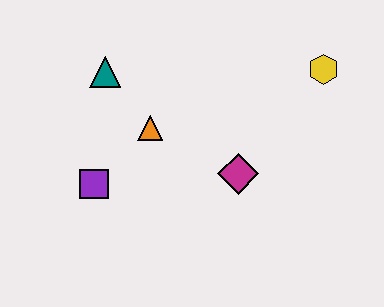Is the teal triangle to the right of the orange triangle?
No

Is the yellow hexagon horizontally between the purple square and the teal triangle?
No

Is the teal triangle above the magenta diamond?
Yes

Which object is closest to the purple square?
The orange triangle is closest to the purple square.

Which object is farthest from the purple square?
The yellow hexagon is farthest from the purple square.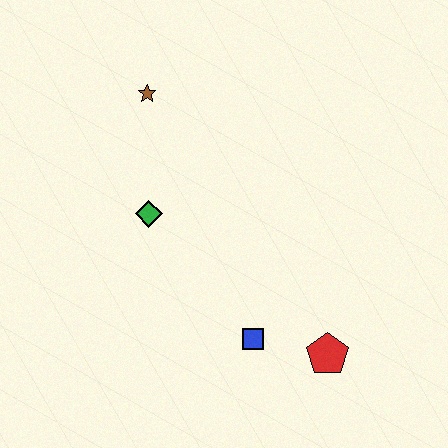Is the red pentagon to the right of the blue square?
Yes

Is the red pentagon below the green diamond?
Yes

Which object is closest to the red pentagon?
The blue square is closest to the red pentagon.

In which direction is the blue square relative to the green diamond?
The blue square is below the green diamond.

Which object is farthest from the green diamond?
The red pentagon is farthest from the green diamond.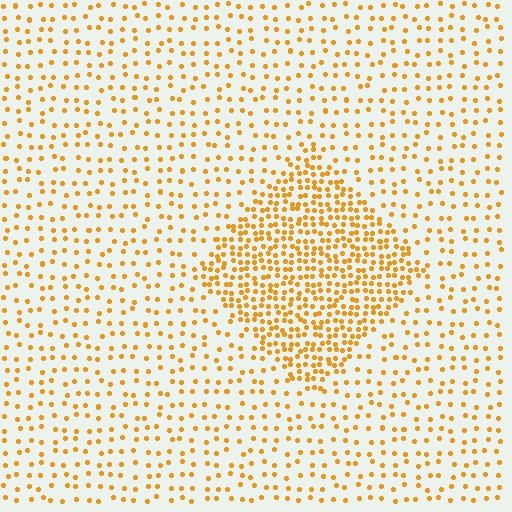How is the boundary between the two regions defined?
The boundary is defined by a change in element density (approximately 2.5x ratio). All elements are the same color, size, and shape.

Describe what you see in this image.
The image contains small orange elements arranged at two different densities. A diamond-shaped region is visible where the elements are more densely packed than the surrounding area.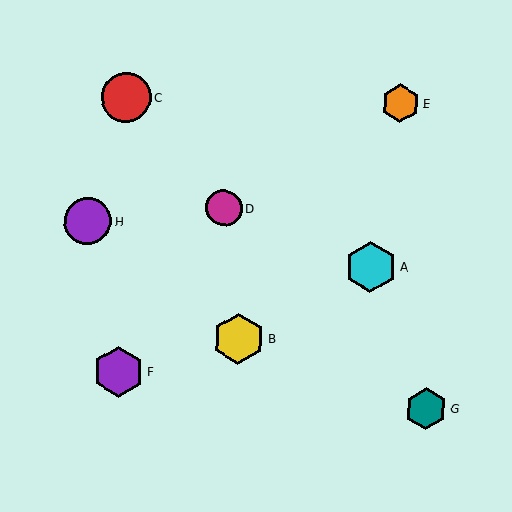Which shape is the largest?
The cyan hexagon (labeled A) is the largest.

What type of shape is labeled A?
Shape A is a cyan hexagon.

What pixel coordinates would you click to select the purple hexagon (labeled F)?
Click at (119, 371) to select the purple hexagon F.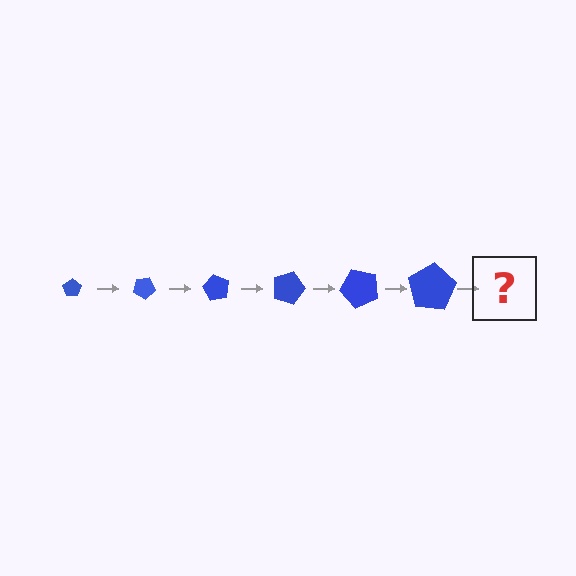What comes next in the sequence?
The next element should be a pentagon, larger than the previous one and rotated 180 degrees from the start.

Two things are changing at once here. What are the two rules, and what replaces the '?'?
The two rules are that the pentagon grows larger each step and it rotates 30 degrees each step. The '?' should be a pentagon, larger than the previous one and rotated 180 degrees from the start.